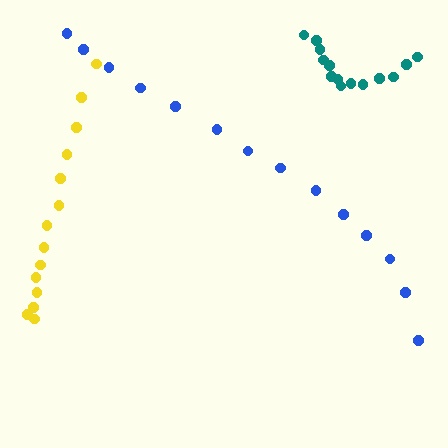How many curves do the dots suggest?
There are 3 distinct paths.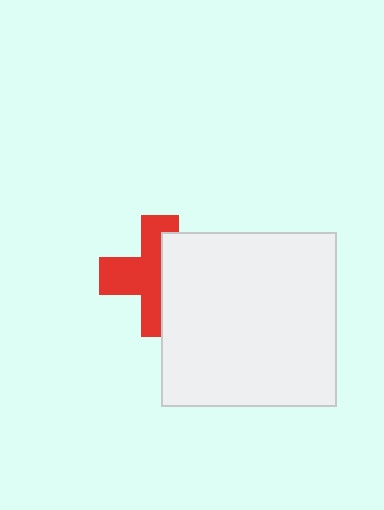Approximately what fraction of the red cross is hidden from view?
Roughly 45% of the red cross is hidden behind the white rectangle.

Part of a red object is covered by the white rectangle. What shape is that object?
It is a cross.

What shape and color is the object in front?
The object in front is a white rectangle.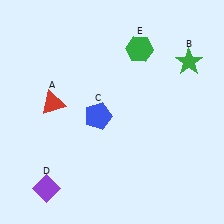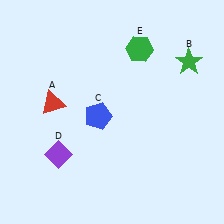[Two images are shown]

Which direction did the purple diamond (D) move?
The purple diamond (D) moved up.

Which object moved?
The purple diamond (D) moved up.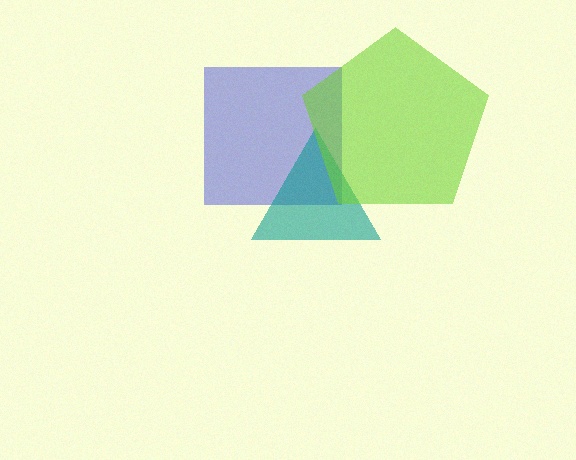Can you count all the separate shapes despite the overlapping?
Yes, there are 3 separate shapes.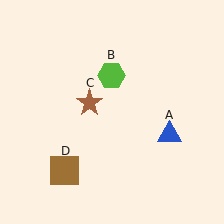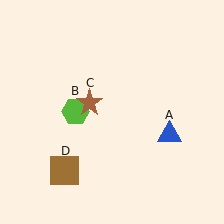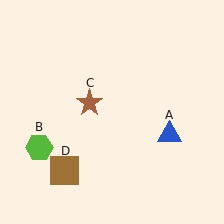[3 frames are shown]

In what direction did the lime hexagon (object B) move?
The lime hexagon (object B) moved down and to the left.